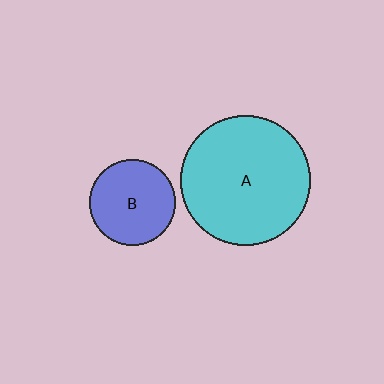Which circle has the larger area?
Circle A (cyan).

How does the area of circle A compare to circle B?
Approximately 2.3 times.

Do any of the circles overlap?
No, none of the circles overlap.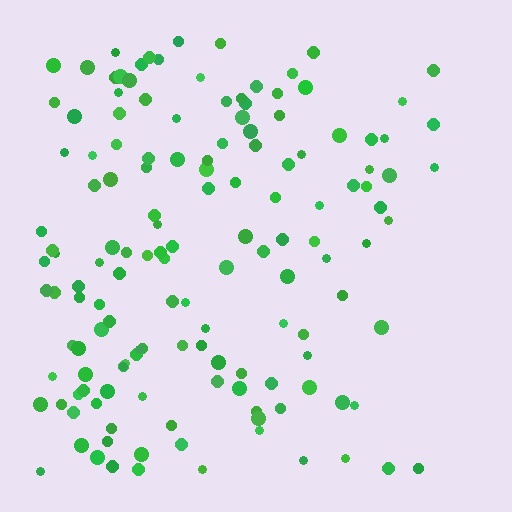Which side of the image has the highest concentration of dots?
The left.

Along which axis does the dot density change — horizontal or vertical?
Horizontal.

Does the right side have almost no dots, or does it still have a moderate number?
Still a moderate number, just noticeably fewer than the left.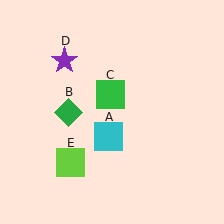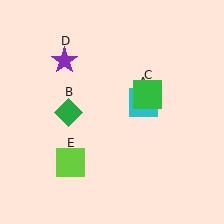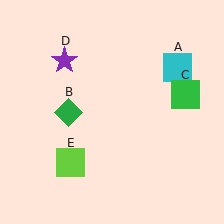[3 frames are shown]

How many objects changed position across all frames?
2 objects changed position: cyan square (object A), green square (object C).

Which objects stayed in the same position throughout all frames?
Green diamond (object B) and purple star (object D) and lime square (object E) remained stationary.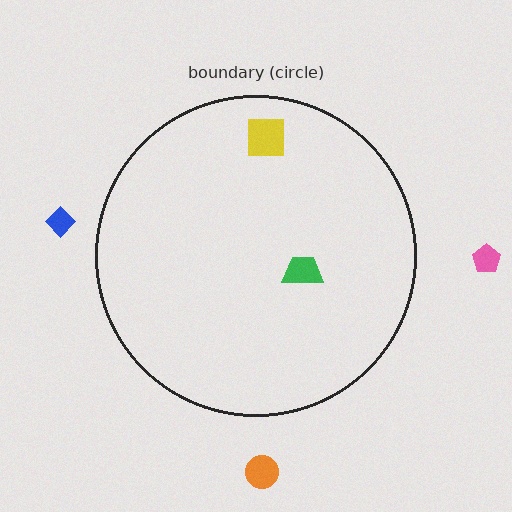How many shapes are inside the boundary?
2 inside, 3 outside.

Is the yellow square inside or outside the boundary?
Inside.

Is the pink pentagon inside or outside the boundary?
Outside.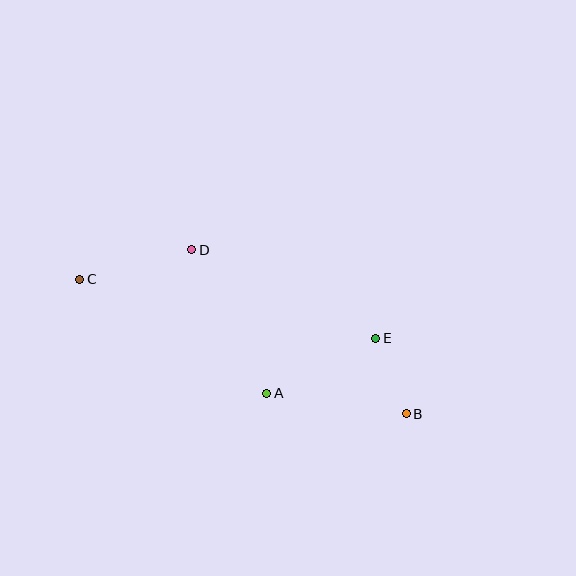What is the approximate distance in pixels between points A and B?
The distance between A and B is approximately 141 pixels.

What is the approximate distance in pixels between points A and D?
The distance between A and D is approximately 162 pixels.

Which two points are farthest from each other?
Points B and C are farthest from each other.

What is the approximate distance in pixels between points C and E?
The distance between C and E is approximately 302 pixels.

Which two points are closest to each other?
Points B and E are closest to each other.